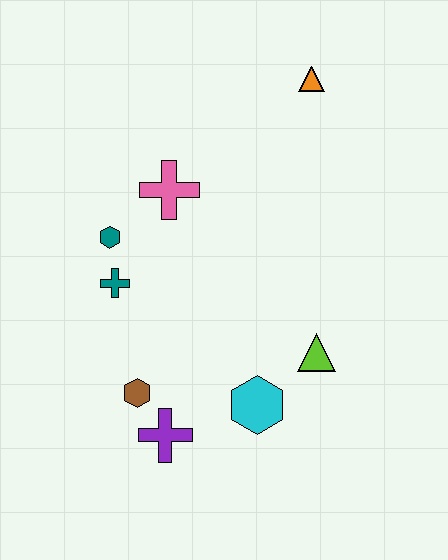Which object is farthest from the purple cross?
The orange triangle is farthest from the purple cross.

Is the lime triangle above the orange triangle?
No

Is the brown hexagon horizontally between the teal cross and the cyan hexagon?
Yes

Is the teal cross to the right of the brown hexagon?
No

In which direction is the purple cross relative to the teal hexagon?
The purple cross is below the teal hexagon.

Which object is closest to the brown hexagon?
The purple cross is closest to the brown hexagon.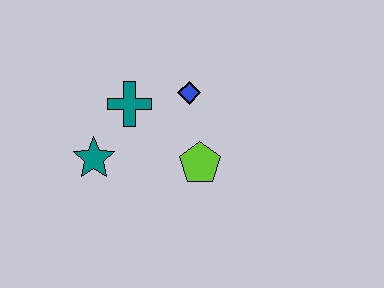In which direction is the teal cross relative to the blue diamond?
The teal cross is to the left of the blue diamond.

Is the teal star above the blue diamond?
No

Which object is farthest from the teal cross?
The lime pentagon is farthest from the teal cross.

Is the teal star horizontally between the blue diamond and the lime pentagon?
No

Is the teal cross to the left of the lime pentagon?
Yes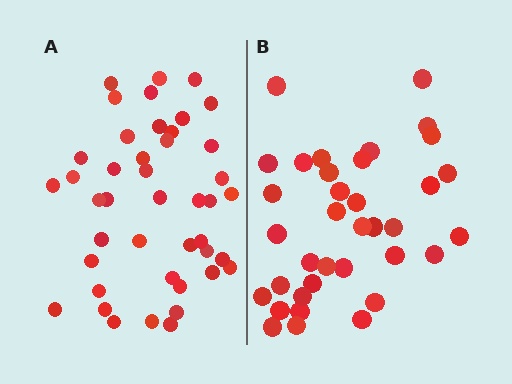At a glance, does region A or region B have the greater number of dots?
Region A (the left region) has more dots.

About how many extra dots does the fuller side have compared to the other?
Region A has roughly 8 or so more dots than region B.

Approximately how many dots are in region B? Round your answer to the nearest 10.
About 40 dots. (The exact count is 36, which rounds to 40.)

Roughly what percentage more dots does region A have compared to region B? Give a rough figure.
About 20% more.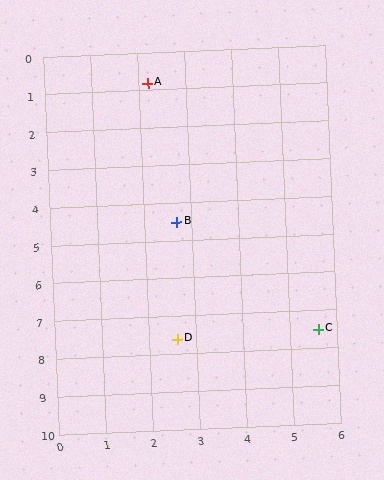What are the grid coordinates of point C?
Point C is at approximately (5.6, 7.5).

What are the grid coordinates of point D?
Point D is at approximately (2.6, 7.6).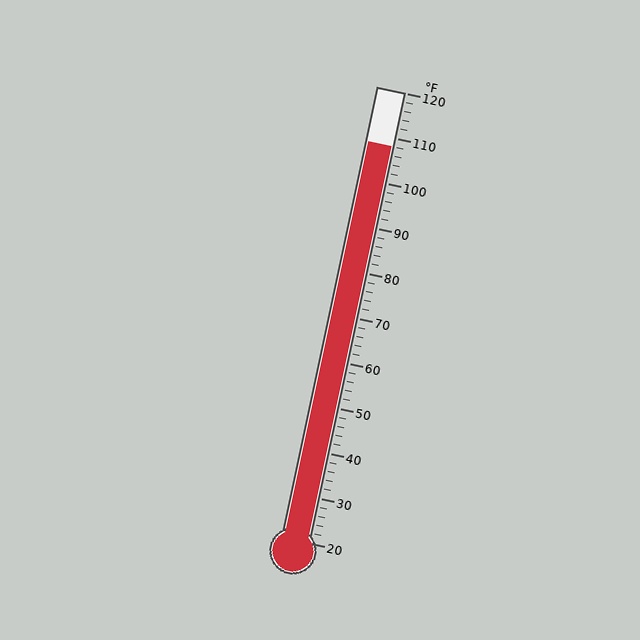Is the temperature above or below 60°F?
The temperature is above 60°F.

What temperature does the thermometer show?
The thermometer shows approximately 108°F.